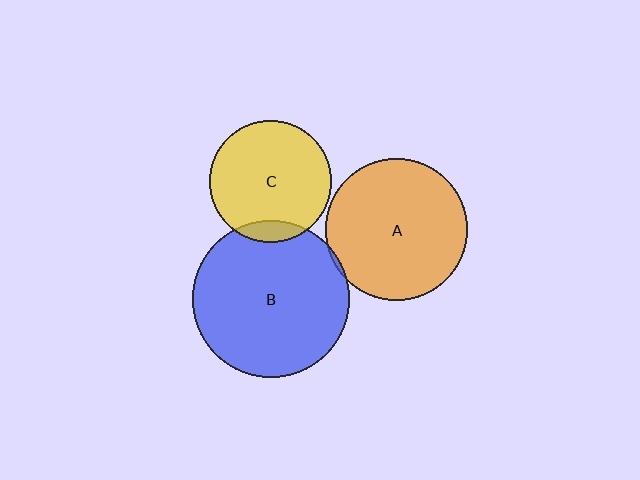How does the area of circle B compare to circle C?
Approximately 1.7 times.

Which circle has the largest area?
Circle B (blue).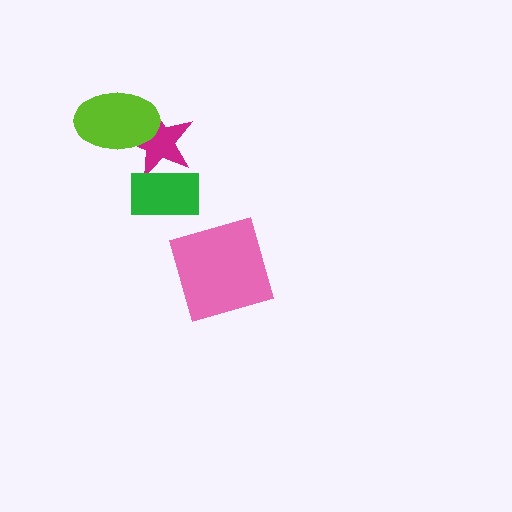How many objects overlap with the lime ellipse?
1 object overlaps with the lime ellipse.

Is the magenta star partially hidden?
Yes, it is partially covered by another shape.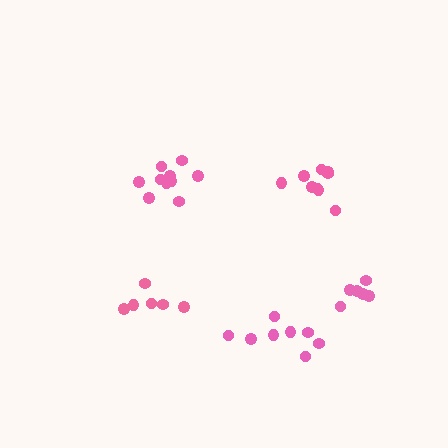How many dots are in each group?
Group 1: 6 dots, Group 2: 9 dots, Group 3: 8 dots, Group 4: 6 dots, Group 5: 10 dots (39 total).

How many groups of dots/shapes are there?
There are 5 groups.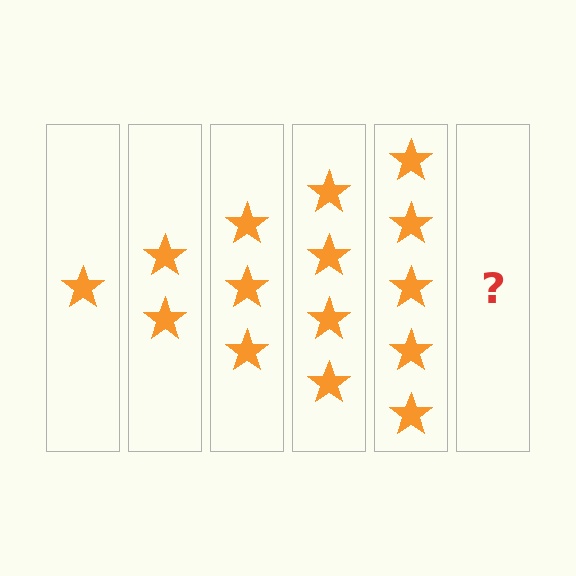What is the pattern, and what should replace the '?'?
The pattern is that each step adds one more star. The '?' should be 6 stars.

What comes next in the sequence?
The next element should be 6 stars.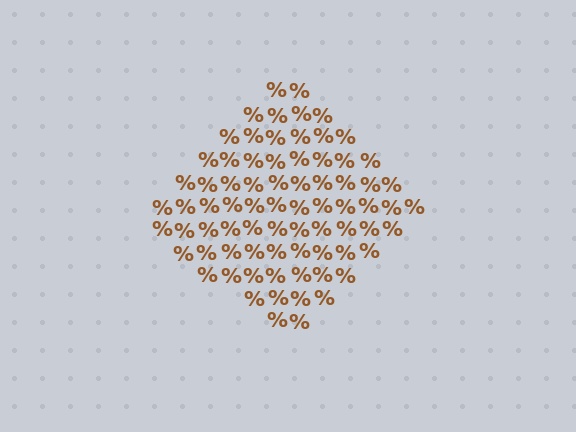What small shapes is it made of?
It is made of small percent signs.